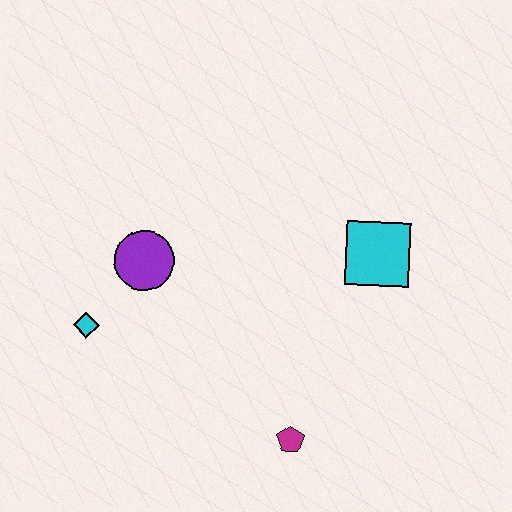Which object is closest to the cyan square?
The magenta pentagon is closest to the cyan square.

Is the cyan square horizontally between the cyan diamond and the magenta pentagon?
No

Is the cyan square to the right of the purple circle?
Yes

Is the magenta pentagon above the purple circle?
No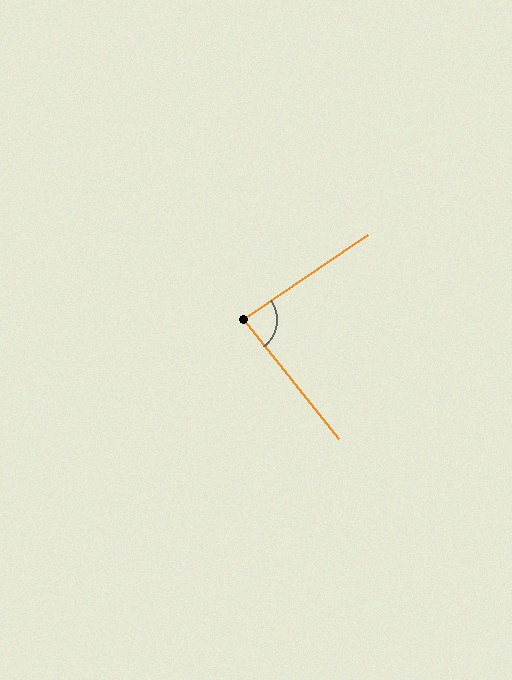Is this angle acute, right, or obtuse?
It is approximately a right angle.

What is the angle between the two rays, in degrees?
Approximately 86 degrees.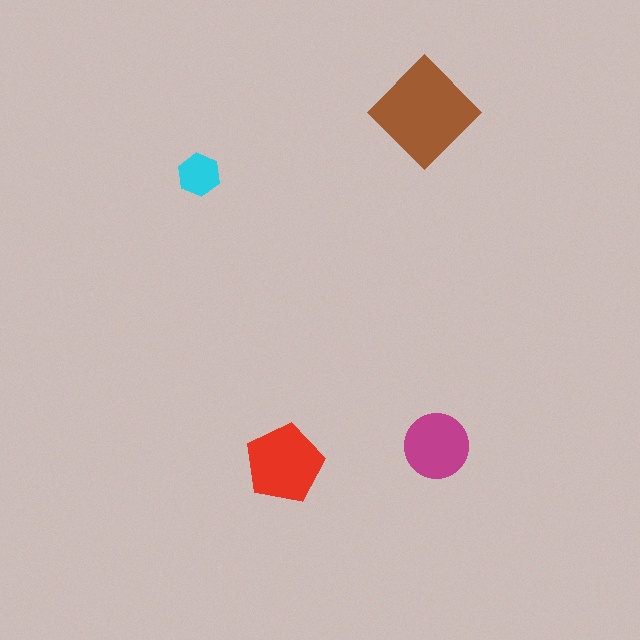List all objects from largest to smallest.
The brown diamond, the red pentagon, the magenta circle, the cyan hexagon.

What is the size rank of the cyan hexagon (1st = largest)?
4th.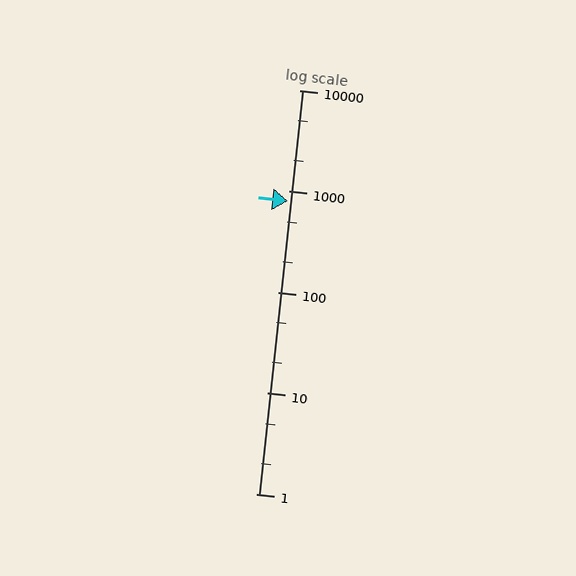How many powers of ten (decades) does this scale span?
The scale spans 4 decades, from 1 to 10000.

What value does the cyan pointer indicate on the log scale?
The pointer indicates approximately 800.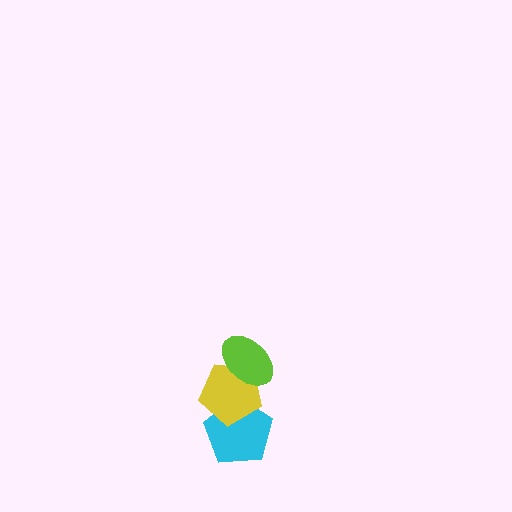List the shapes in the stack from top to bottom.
From top to bottom: the lime ellipse, the yellow pentagon, the cyan pentagon.